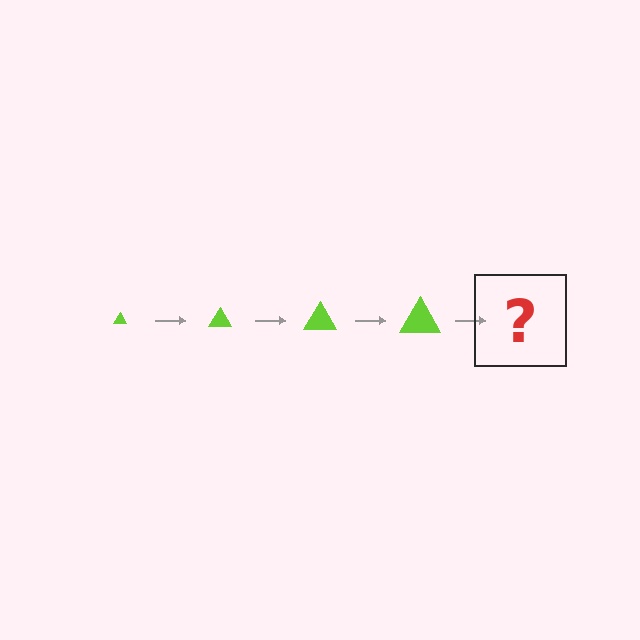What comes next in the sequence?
The next element should be a lime triangle, larger than the previous one.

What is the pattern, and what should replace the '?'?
The pattern is that the triangle gets progressively larger each step. The '?' should be a lime triangle, larger than the previous one.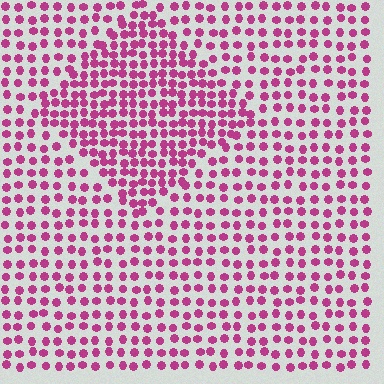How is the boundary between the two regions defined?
The boundary is defined by a change in element density (approximately 1.7x ratio). All elements are the same color, size, and shape.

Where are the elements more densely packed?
The elements are more densely packed inside the diamond boundary.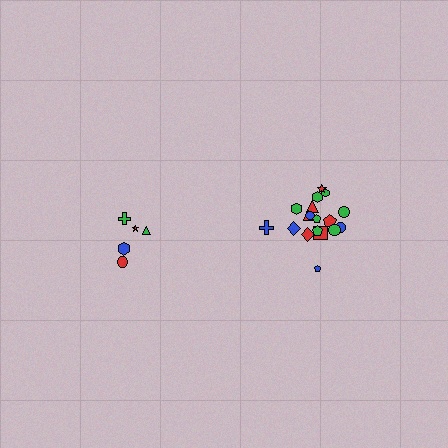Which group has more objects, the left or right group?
The right group.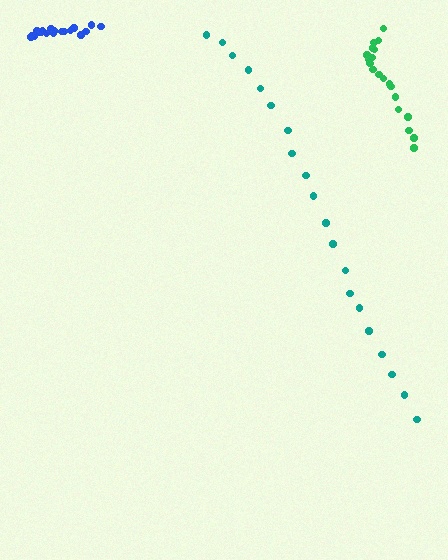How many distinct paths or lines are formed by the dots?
There are 3 distinct paths.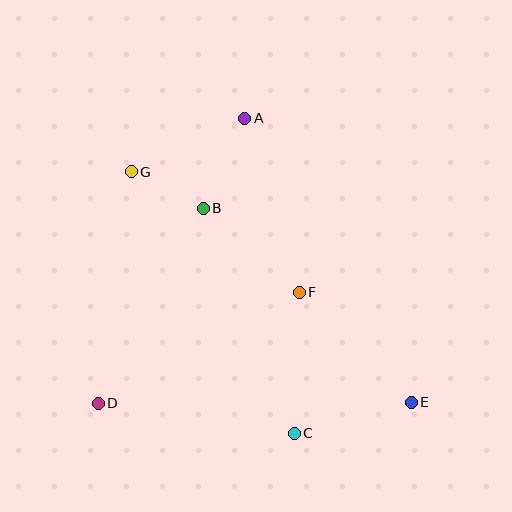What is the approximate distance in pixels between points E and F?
The distance between E and F is approximately 157 pixels.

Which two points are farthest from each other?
Points E and G are farthest from each other.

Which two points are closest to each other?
Points B and G are closest to each other.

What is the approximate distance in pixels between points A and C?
The distance between A and C is approximately 319 pixels.